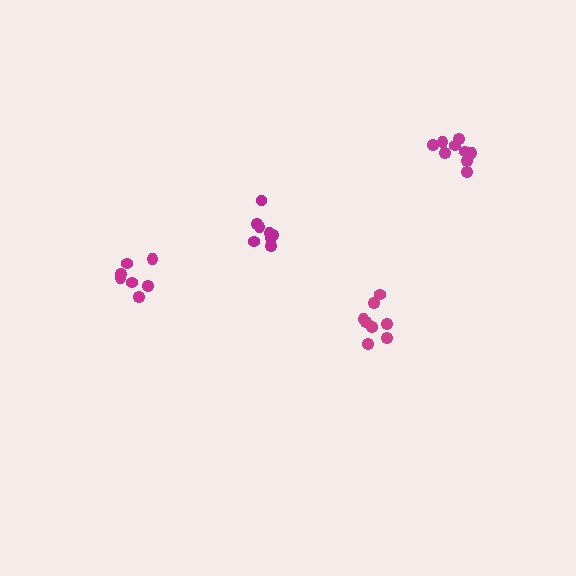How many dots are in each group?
Group 1: 8 dots, Group 2: 9 dots, Group 3: 8 dots, Group 4: 7 dots (32 total).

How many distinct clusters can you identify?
There are 4 distinct clusters.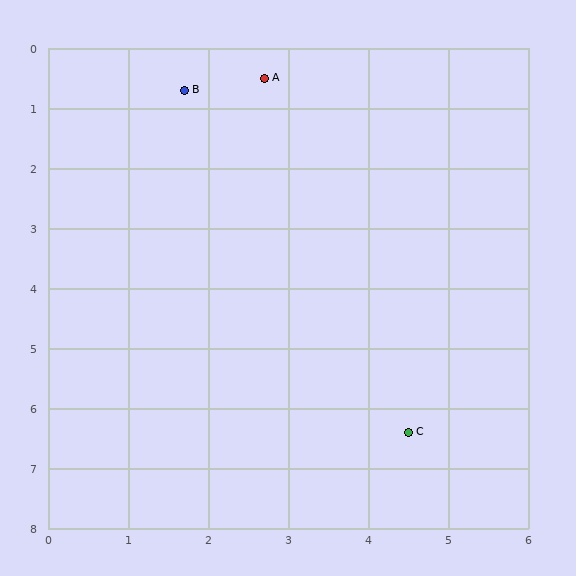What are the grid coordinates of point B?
Point B is at approximately (1.7, 0.7).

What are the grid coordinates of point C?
Point C is at approximately (4.5, 6.4).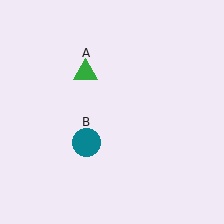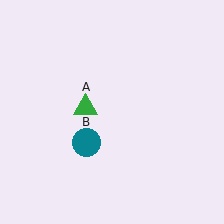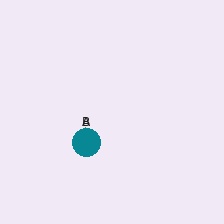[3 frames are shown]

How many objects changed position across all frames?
1 object changed position: green triangle (object A).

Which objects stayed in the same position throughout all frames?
Teal circle (object B) remained stationary.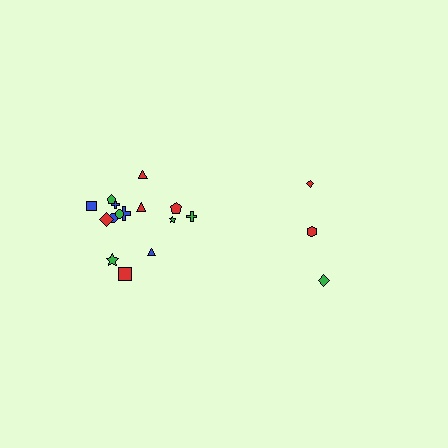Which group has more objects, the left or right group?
The left group.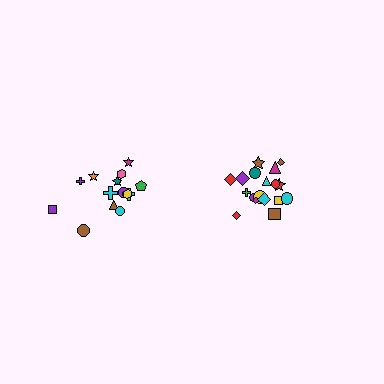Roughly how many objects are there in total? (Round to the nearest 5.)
Roughly 35 objects in total.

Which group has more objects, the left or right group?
The right group.